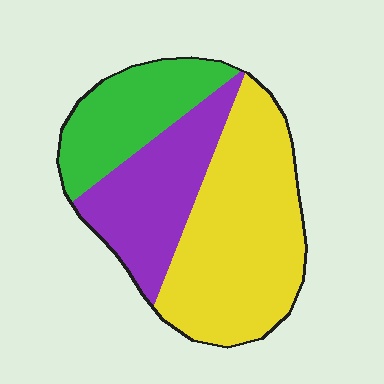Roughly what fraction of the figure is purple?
Purple covers roughly 30% of the figure.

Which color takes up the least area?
Green, at roughly 25%.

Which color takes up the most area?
Yellow, at roughly 50%.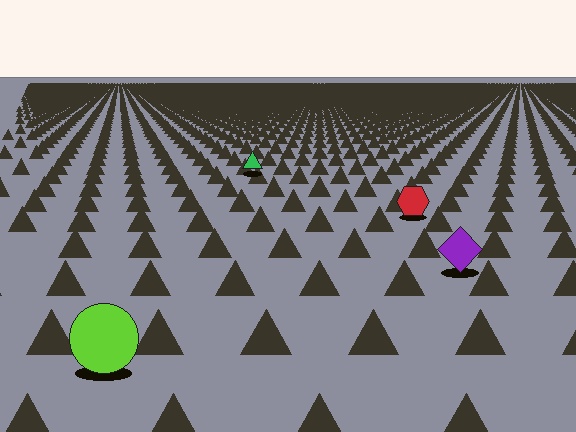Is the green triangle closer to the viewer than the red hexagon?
No. The red hexagon is closer — you can tell from the texture gradient: the ground texture is coarser near it.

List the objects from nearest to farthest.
From nearest to farthest: the lime circle, the purple diamond, the red hexagon, the green triangle.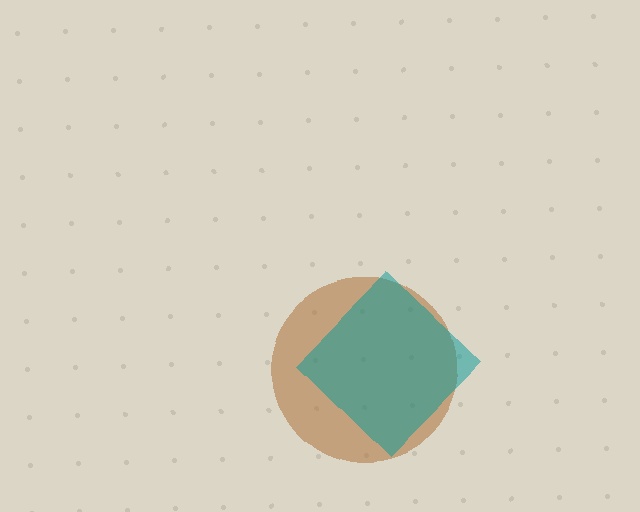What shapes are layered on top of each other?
The layered shapes are: a brown circle, a teal diamond.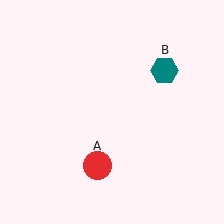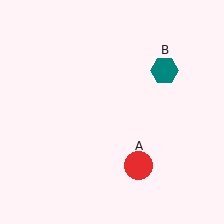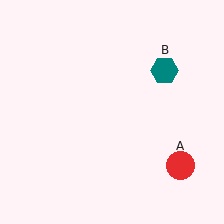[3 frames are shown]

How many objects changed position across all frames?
1 object changed position: red circle (object A).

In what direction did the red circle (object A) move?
The red circle (object A) moved right.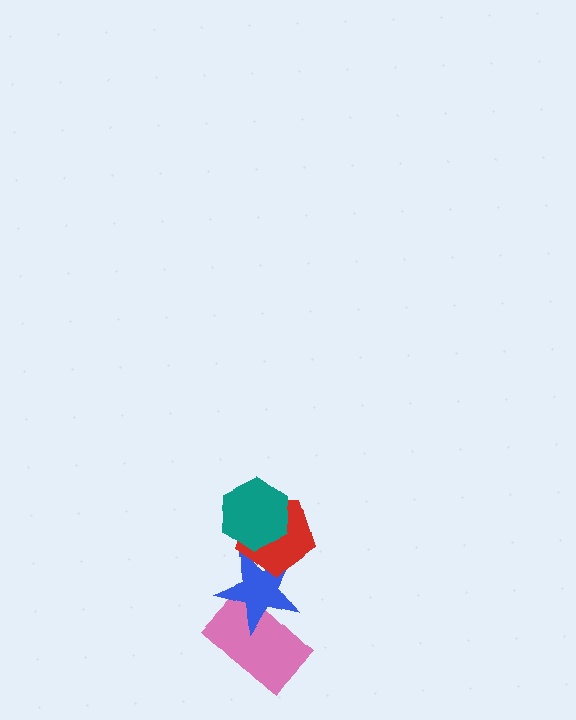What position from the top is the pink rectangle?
The pink rectangle is 4th from the top.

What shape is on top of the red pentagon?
The teal hexagon is on top of the red pentagon.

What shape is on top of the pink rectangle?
The blue star is on top of the pink rectangle.